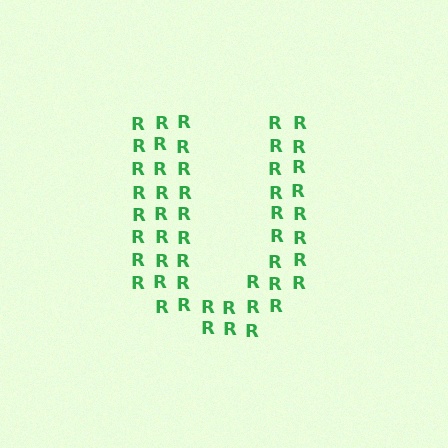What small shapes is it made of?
It is made of small letter R's.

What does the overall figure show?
The overall figure shows the letter U.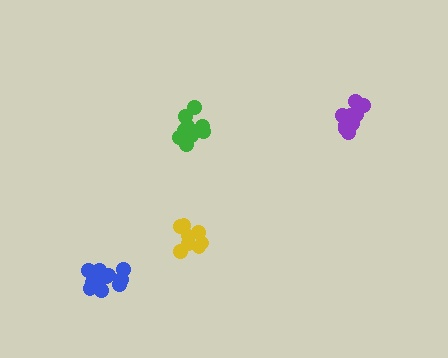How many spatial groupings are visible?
There are 4 spatial groupings.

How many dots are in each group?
Group 1: 10 dots, Group 2: 8 dots, Group 3: 10 dots, Group 4: 11 dots (39 total).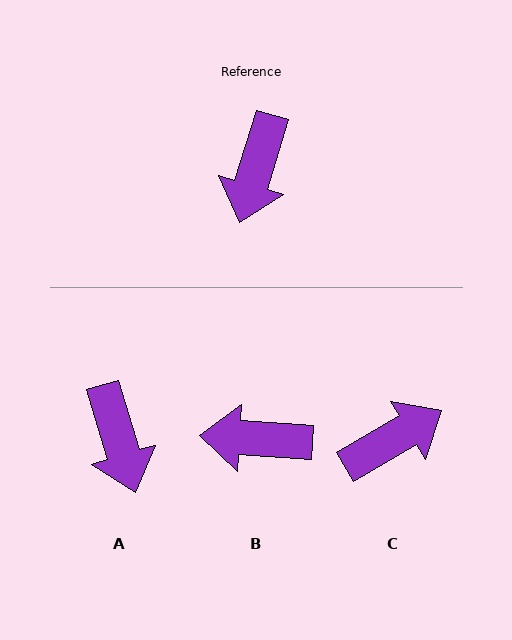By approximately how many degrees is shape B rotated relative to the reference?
Approximately 77 degrees clockwise.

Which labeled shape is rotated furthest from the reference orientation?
C, about 137 degrees away.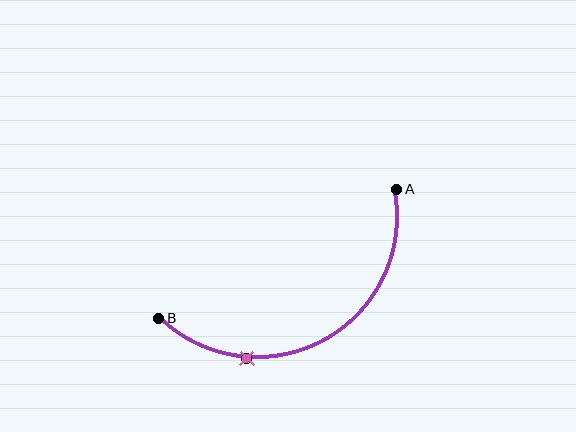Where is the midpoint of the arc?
The arc midpoint is the point on the curve farthest from the straight line joining A and B. It sits below that line.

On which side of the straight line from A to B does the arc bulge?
The arc bulges below the straight line connecting A and B.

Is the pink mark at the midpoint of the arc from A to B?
No. The pink mark lies on the arc but is closer to endpoint B. The arc midpoint would be at the point on the curve equidistant along the arc from both A and B.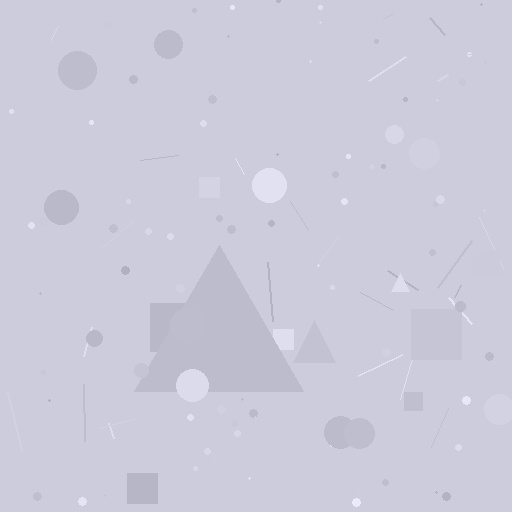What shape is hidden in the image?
A triangle is hidden in the image.